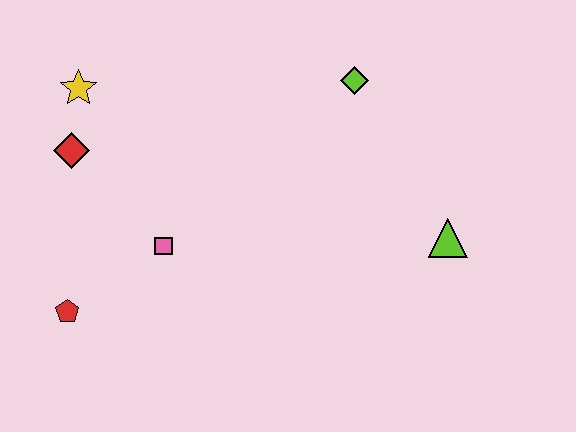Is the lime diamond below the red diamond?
No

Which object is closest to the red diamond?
The yellow star is closest to the red diamond.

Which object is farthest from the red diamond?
The lime triangle is farthest from the red diamond.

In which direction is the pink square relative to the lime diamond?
The pink square is to the left of the lime diamond.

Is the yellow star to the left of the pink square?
Yes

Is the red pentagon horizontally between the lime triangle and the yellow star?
No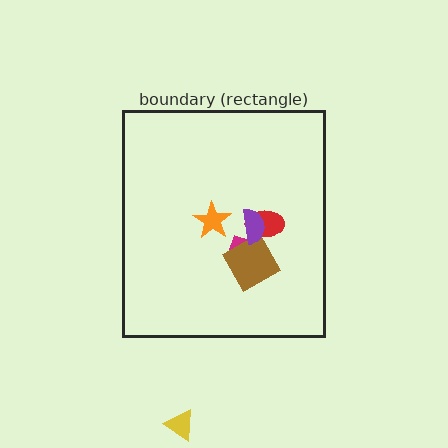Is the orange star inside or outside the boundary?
Inside.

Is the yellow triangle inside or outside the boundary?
Outside.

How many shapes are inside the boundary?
5 inside, 1 outside.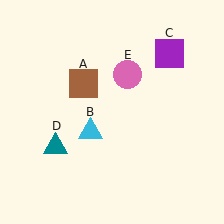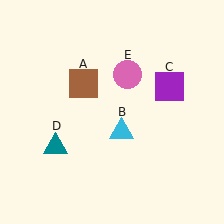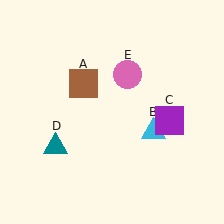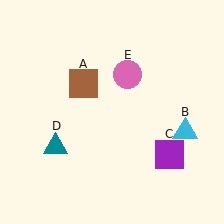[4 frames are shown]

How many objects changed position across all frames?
2 objects changed position: cyan triangle (object B), purple square (object C).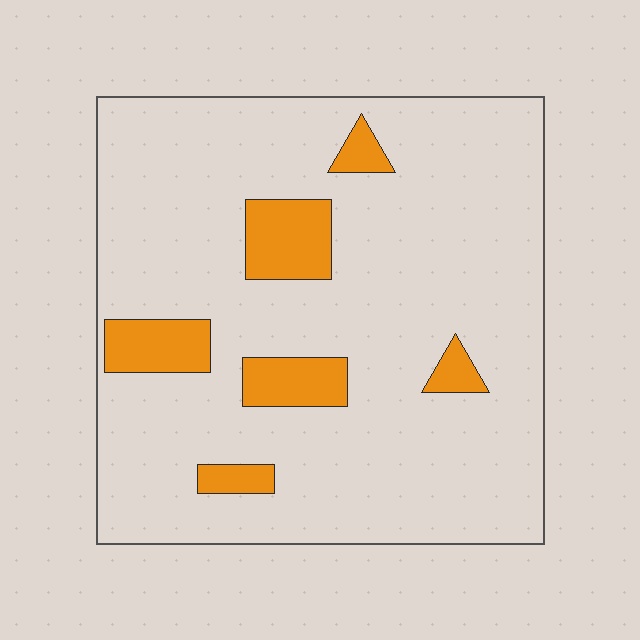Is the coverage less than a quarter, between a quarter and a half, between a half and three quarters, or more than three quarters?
Less than a quarter.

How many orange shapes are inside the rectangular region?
6.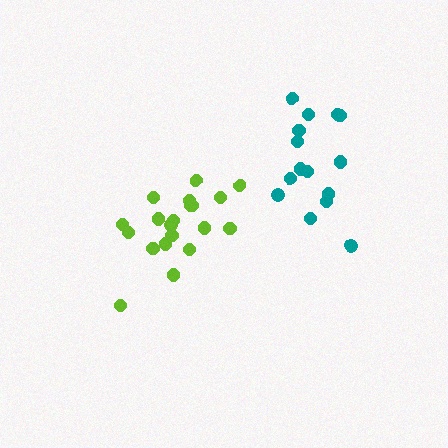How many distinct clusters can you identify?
There are 2 distinct clusters.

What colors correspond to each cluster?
The clusters are colored: lime, teal.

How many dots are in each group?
Group 1: 20 dots, Group 2: 15 dots (35 total).